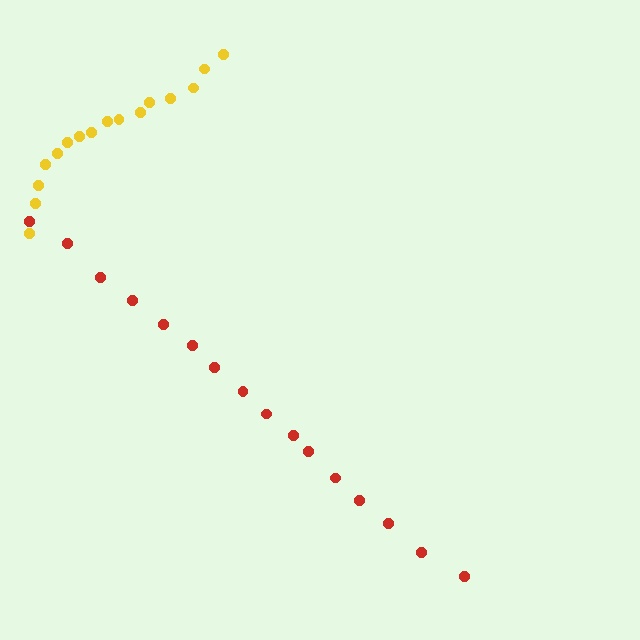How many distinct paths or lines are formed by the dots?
There are 2 distinct paths.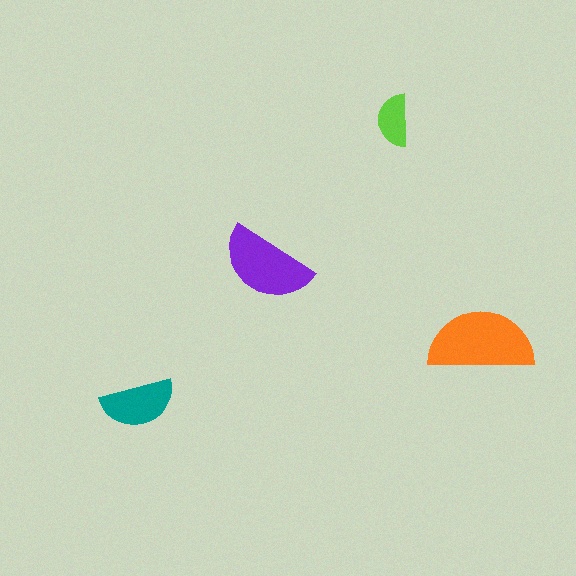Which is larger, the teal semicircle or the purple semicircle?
The purple one.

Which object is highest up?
The lime semicircle is topmost.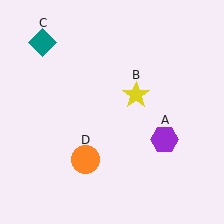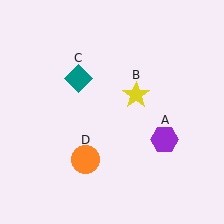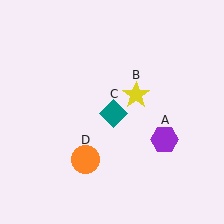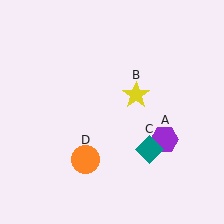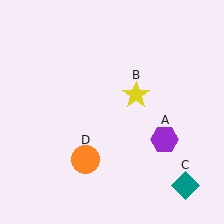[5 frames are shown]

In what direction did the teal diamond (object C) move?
The teal diamond (object C) moved down and to the right.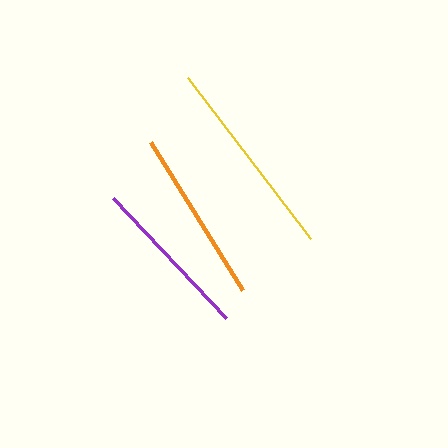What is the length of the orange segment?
The orange segment is approximately 174 pixels long.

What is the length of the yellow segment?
The yellow segment is approximately 202 pixels long.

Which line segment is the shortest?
The purple line is the shortest at approximately 164 pixels.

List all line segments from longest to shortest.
From longest to shortest: yellow, orange, purple.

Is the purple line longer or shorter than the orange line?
The orange line is longer than the purple line.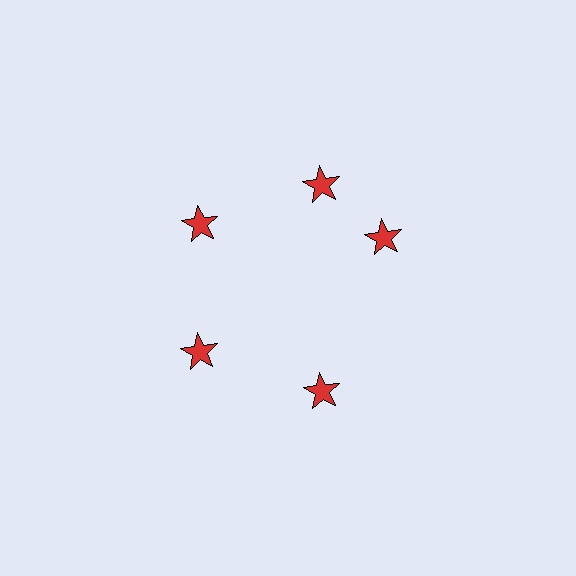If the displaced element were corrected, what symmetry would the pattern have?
It would have 5-fold rotational symmetry — the pattern would map onto itself every 72 degrees.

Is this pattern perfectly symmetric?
No. The 5 red stars are arranged in a ring, but one element near the 3 o'clock position is rotated out of alignment along the ring, breaking the 5-fold rotational symmetry.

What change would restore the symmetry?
The symmetry would be restored by rotating it back into even spacing with its neighbors so that all 5 stars sit at equal angles and equal distance from the center.